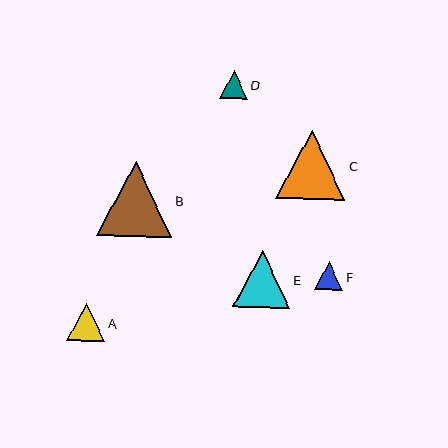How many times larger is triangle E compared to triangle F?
Triangle E is approximately 2.0 times the size of triangle F.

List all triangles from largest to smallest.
From largest to smallest: B, C, E, A, F, D.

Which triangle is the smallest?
Triangle D is the smallest with a size of approximately 27 pixels.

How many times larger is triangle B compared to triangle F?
Triangle B is approximately 2.6 times the size of triangle F.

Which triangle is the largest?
Triangle B is the largest with a size of approximately 74 pixels.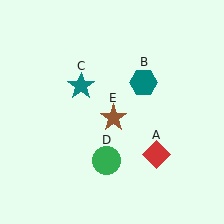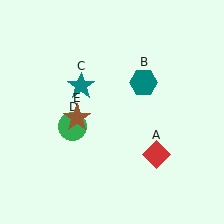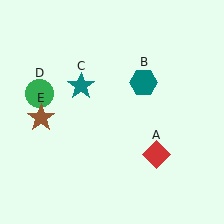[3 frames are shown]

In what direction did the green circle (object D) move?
The green circle (object D) moved up and to the left.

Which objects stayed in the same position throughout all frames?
Red diamond (object A) and teal hexagon (object B) and teal star (object C) remained stationary.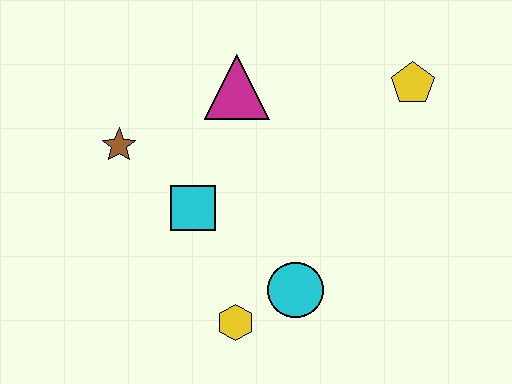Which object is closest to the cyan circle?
The yellow hexagon is closest to the cyan circle.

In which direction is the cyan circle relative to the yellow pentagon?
The cyan circle is below the yellow pentagon.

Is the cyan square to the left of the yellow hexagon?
Yes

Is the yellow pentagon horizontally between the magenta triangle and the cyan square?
No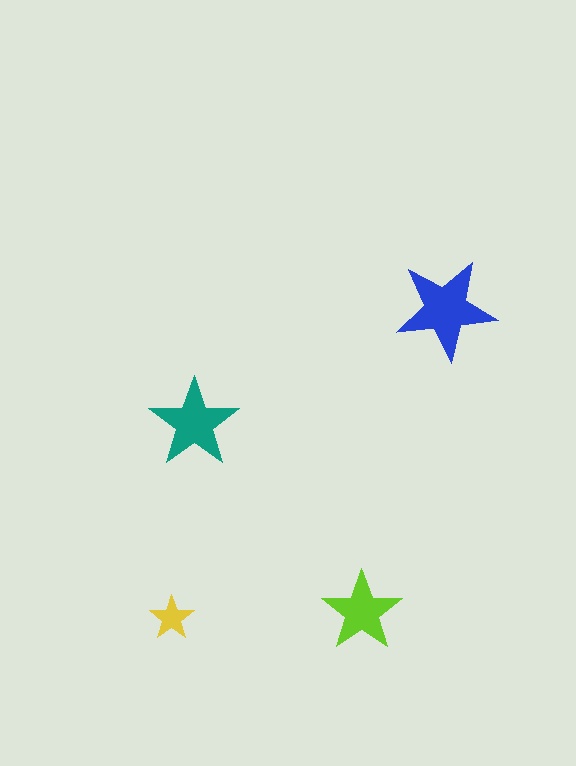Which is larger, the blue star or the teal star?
The blue one.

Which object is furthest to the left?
The yellow star is leftmost.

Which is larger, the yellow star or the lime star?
The lime one.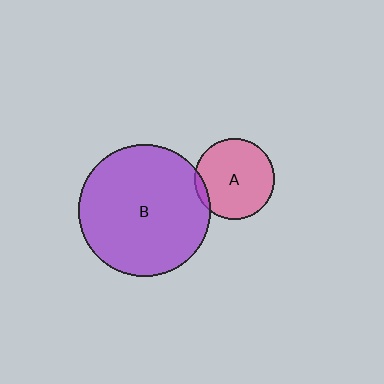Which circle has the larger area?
Circle B (purple).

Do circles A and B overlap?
Yes.